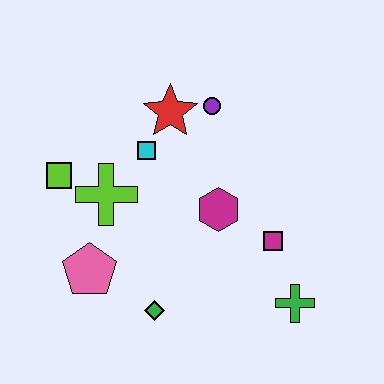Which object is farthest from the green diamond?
The purple circle is farthest from the green diamond.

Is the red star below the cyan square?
No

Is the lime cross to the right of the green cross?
No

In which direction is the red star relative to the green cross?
The red star is above the green cross.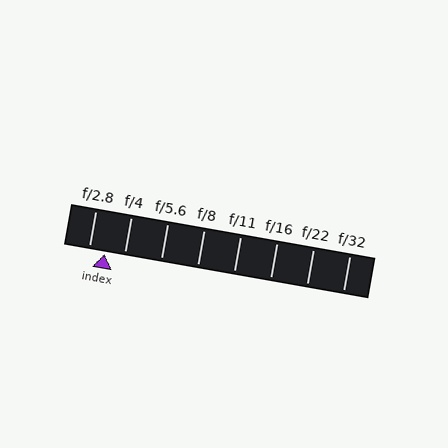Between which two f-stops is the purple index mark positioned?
The index mark is between f/2.8 and f/4.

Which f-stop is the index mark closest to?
The index mark is closest to f/2.8.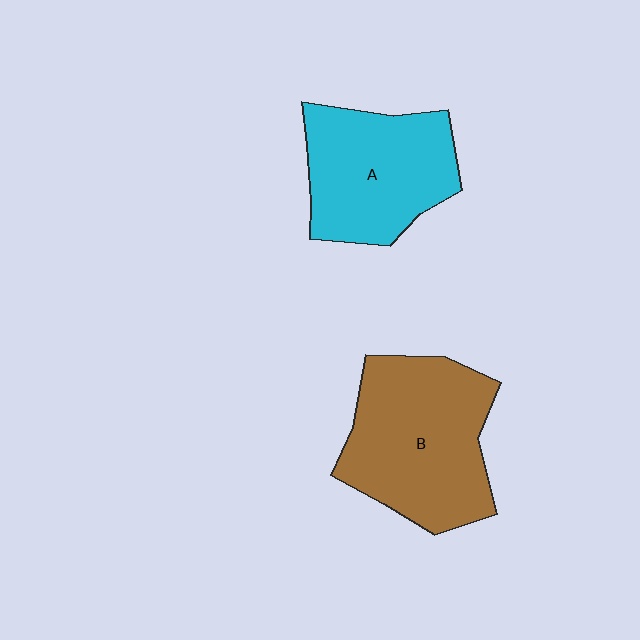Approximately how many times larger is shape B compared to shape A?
Approximately 1.2 times.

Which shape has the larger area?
Shape B (brown).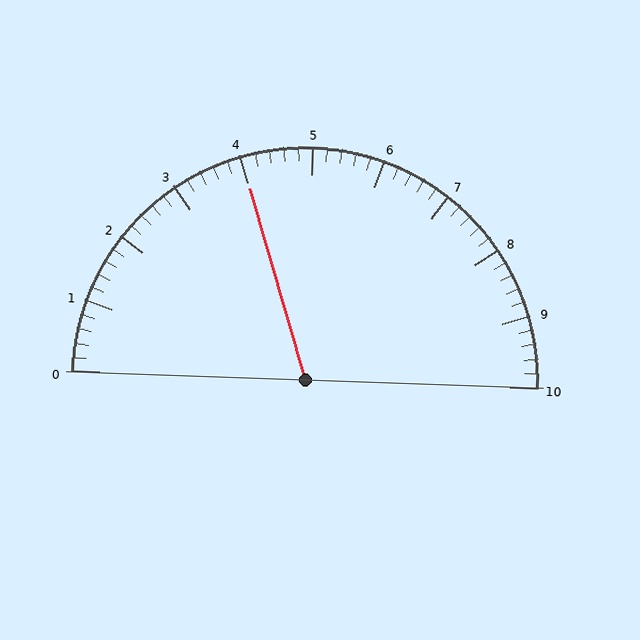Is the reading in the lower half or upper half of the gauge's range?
The reading is in the lower half of the range (0 to 10).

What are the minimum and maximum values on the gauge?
The gauge ranges from 0 to 10.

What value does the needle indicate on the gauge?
The needle indicates approximately 4.0.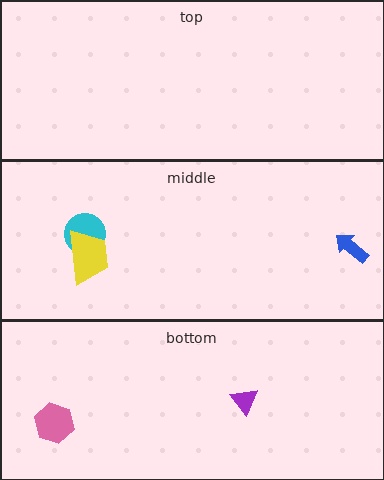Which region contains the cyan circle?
The middle region.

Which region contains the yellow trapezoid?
The middle region.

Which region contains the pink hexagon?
The bottom region.